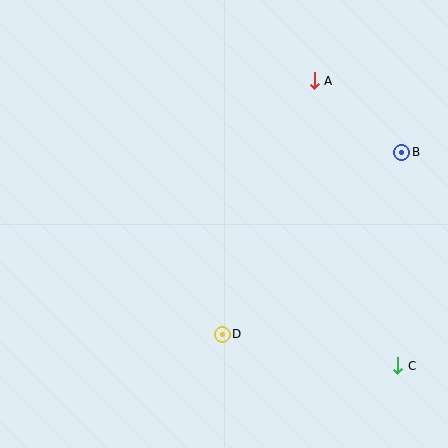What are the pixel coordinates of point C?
Point C is at (398, 366).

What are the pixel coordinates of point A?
Point A is at (314, 81).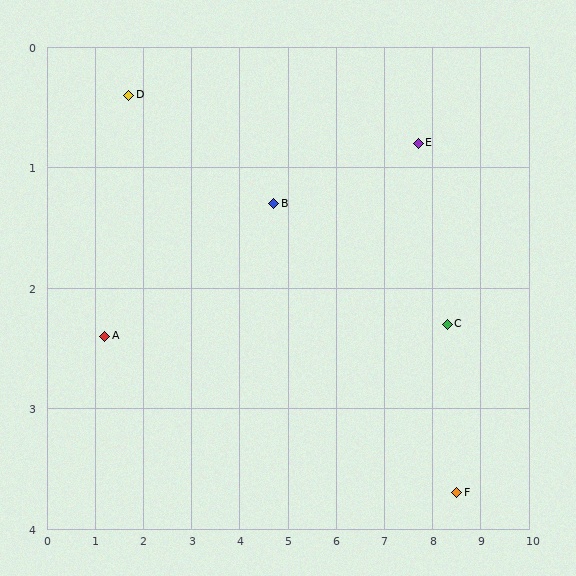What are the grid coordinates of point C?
Point C is at approximately (8.3, 2.3).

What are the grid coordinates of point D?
Point D is at approximately (1.7, 0.4).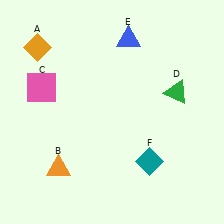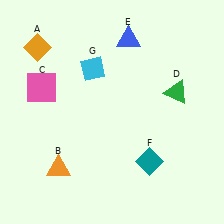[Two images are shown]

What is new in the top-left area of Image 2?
A cyan diamond (G) was added in the top-left area of Image 2.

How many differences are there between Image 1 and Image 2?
There is 1 difference between the two images.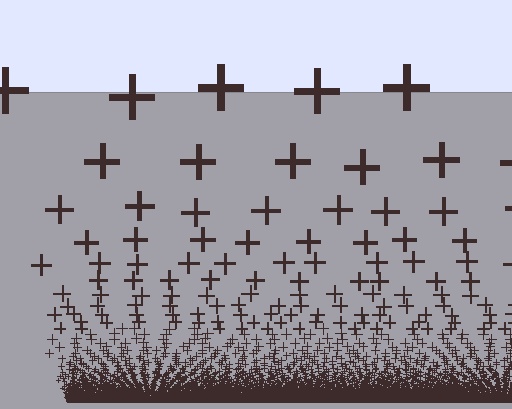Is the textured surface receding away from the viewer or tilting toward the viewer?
The surface appears to tilt toward the viewer. Texture elements get larger and sparser toward the top.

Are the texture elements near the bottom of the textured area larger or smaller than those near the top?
Smaller. The gradient is inverted — elements near the bottom are smaller and denser.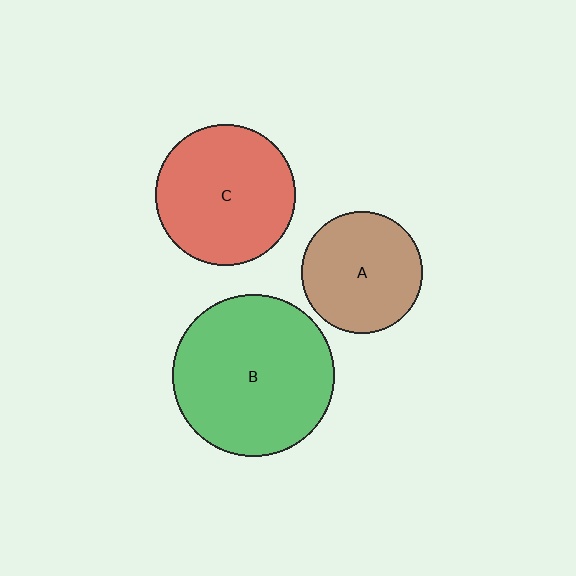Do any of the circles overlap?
No, none of the circles overlap.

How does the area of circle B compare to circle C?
Approximately 1.3 times.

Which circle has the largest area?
Circle B (green).